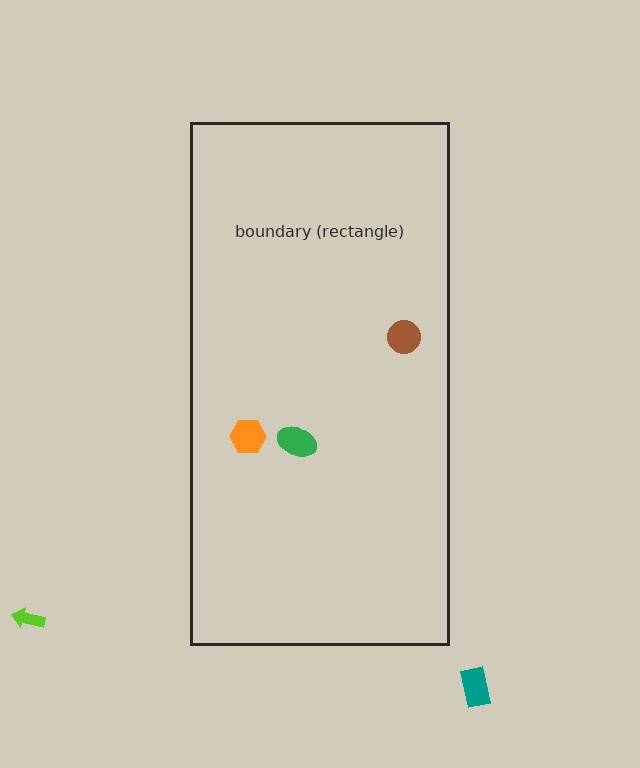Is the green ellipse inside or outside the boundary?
Inside.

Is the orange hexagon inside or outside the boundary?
Inside.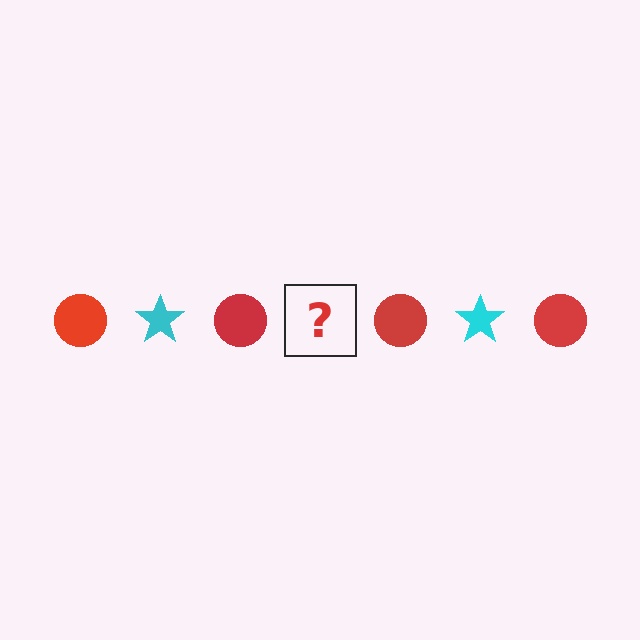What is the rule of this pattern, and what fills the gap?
The rule is that the pattern alternates between red circle and cyan star. The gap should be filled with a cyan star.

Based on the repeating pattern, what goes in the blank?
The blank should be a cyan star.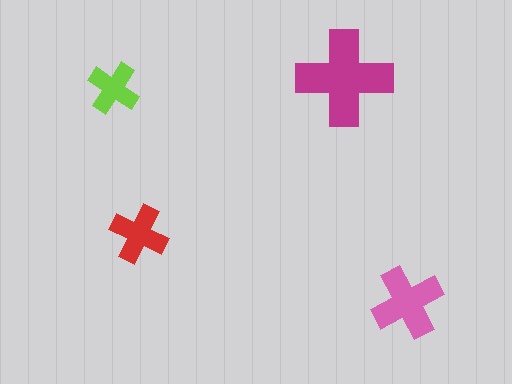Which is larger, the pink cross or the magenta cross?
The magenta one.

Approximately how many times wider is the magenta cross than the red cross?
About 1.5 times wider.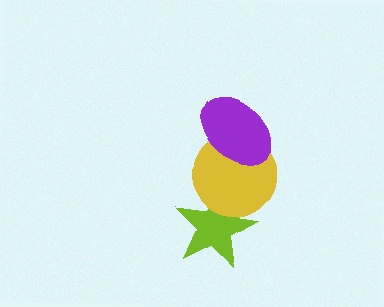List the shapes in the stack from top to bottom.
From top to bottom: the purple ellipse, the yellow circle, the lime star.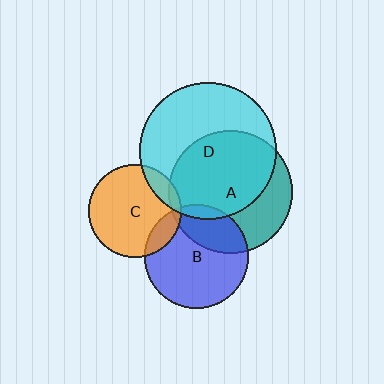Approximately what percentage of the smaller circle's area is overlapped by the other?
Approximately 60%.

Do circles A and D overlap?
Yes.